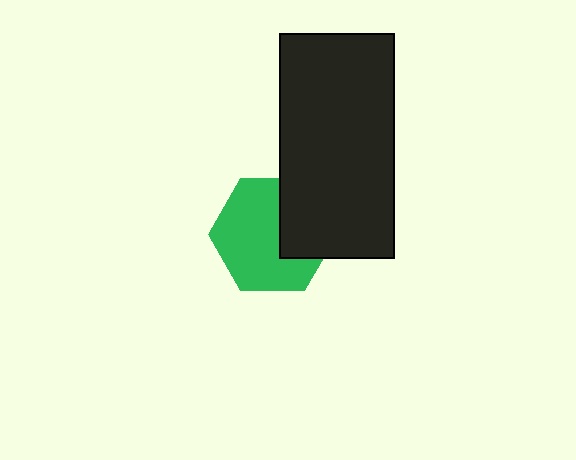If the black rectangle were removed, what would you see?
You would see the complete green hexagon.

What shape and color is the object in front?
The object in front is a black rectangle.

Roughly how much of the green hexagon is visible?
Most of it is visible (roughly 67%).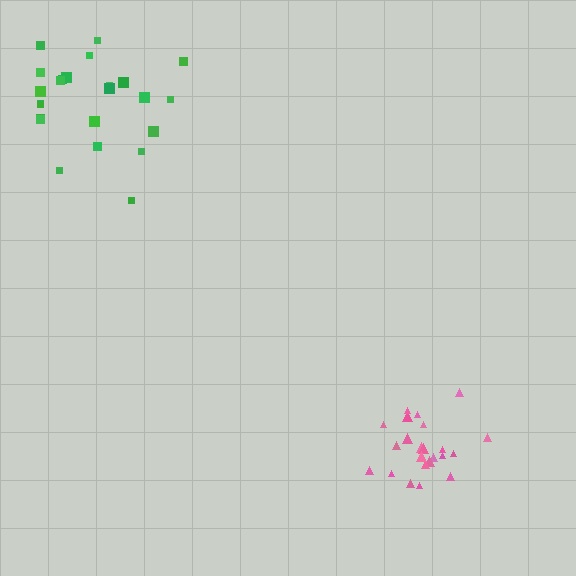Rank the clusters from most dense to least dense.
pink, green.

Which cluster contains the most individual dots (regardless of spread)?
Green (24).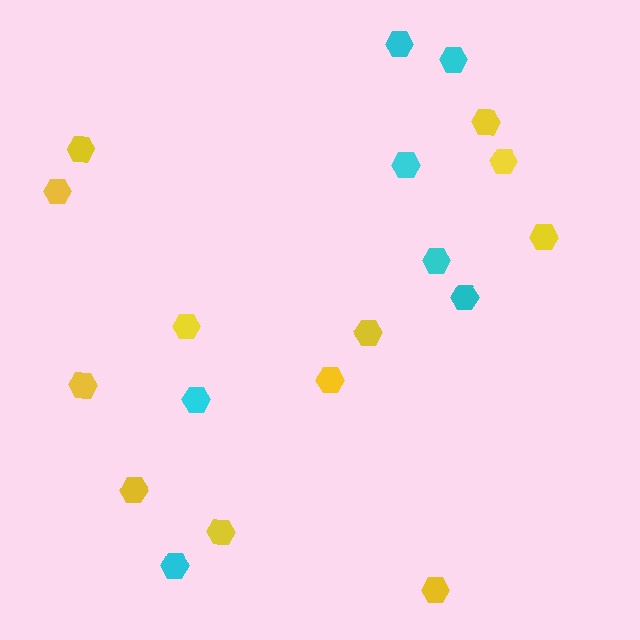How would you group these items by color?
There are 2 groups: one group of yellow hexagons (12) and one group of cyan hexagons (7).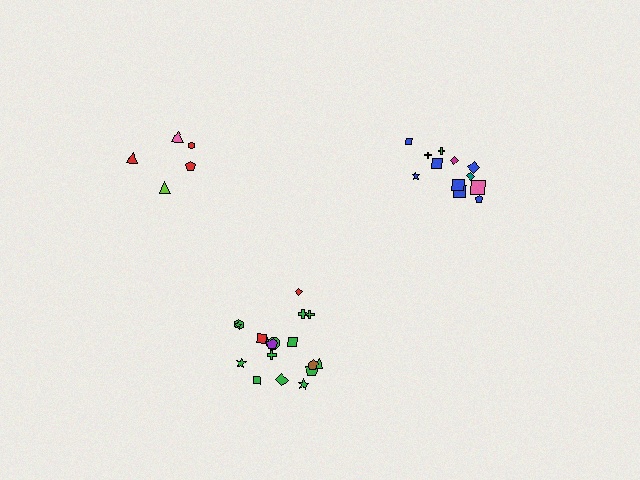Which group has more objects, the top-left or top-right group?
The top-right group.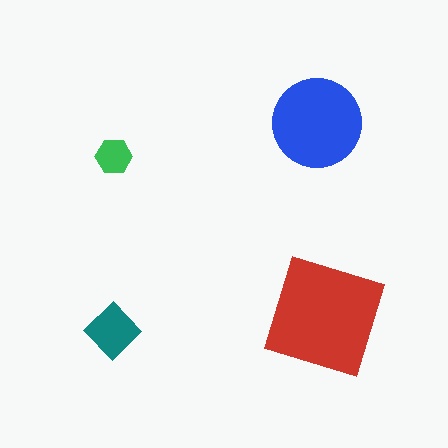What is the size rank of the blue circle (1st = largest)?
2nd.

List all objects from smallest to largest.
The green hexagon, the teal diamond, the blue circle, the red square.